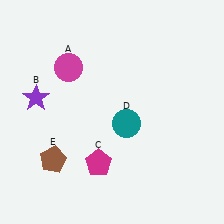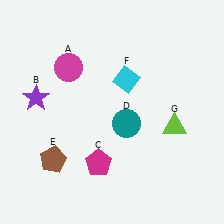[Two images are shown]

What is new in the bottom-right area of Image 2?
A lime triangle (G) was added in the bottom-right area of Image 2.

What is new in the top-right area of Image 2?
A cyan diamond (F) was added in the top-right area of Image 2.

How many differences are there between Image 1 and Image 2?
There are 2 differences between the two images.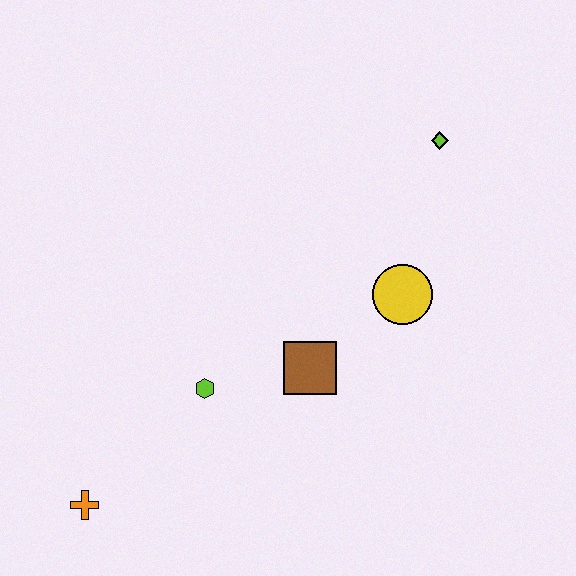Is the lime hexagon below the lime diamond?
Yes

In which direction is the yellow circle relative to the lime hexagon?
The yellow circle is to the right of the lime hexagon.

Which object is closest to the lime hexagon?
The brown square is closest to the lime hexagon.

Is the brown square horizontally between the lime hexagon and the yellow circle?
Yes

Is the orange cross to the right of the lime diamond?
No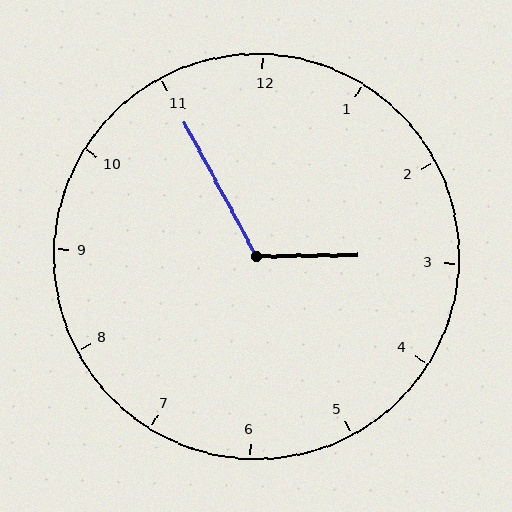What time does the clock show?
2:55.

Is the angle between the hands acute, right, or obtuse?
It is obtuse.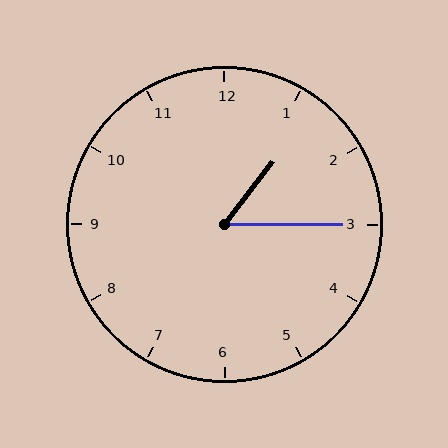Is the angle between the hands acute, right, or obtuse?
It is acute.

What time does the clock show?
1:15.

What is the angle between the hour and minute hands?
Approximately 52 degrees.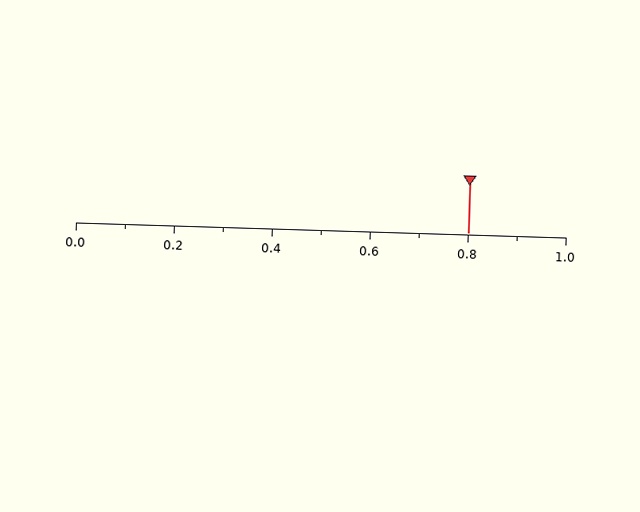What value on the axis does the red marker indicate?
The marker indicates approximately 0.8.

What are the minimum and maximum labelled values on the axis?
The axis runs from 0.0 to 1.0.